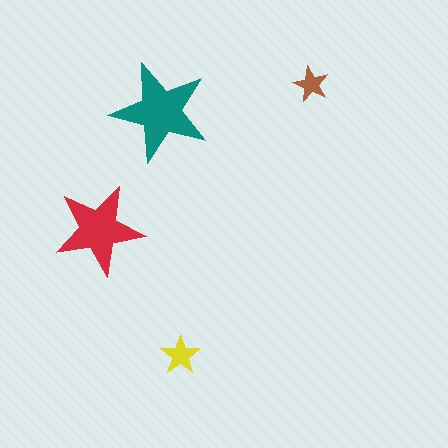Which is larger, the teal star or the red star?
The teal one.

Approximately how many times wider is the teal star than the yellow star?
About 2.5 times wider.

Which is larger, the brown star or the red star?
The red one.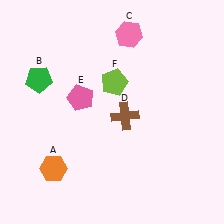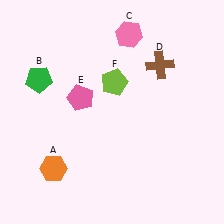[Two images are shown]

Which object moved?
The brown cross (D) moved up.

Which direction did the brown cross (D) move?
The brown cross (D) moved up.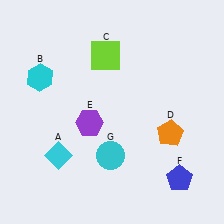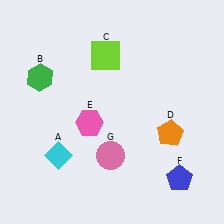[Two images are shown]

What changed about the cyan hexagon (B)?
In Image 1, B is cyan. In Image 2, it changed to green.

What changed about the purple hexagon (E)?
In Image 1, E is purple. In Image 2, it changed to pink.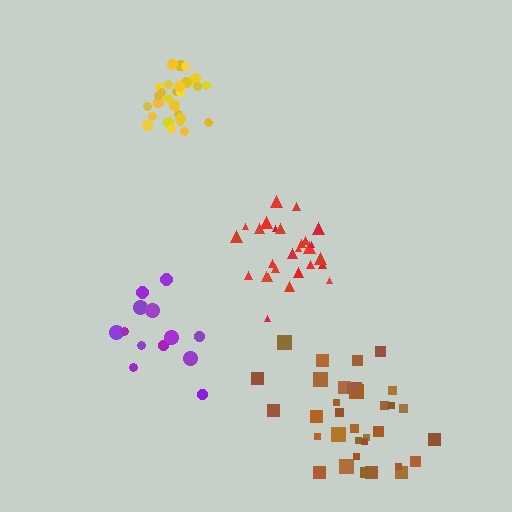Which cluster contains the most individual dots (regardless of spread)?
Brown (34).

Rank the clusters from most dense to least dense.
yellow, red, brown, purple.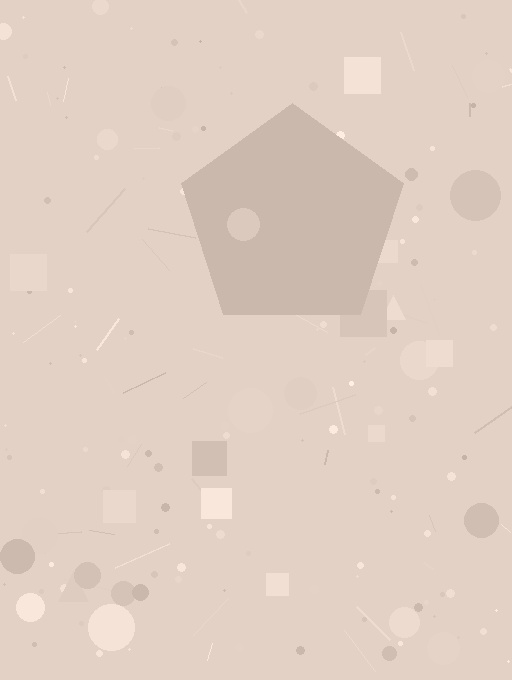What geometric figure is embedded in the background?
A pentagon is embedded in the background.